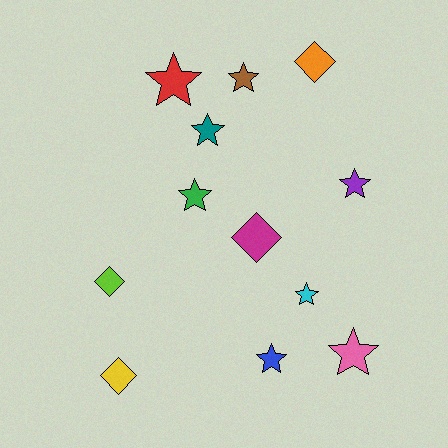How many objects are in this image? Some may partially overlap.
There are 12 objects.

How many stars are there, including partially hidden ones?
There are 8 stars.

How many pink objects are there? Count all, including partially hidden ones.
There is 1 pink object.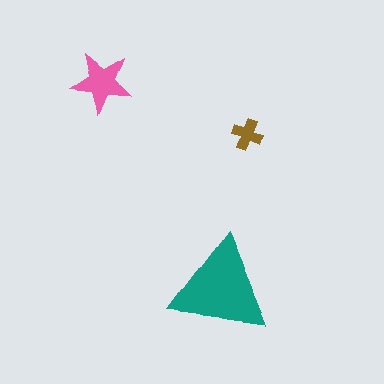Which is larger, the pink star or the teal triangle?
The teal triangle.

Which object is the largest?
The teal triangle.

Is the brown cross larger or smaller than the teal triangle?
Smaller.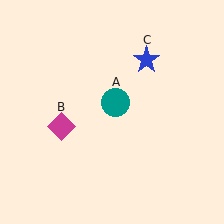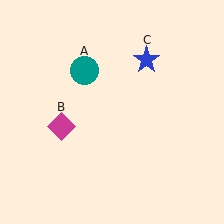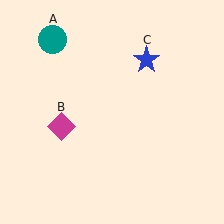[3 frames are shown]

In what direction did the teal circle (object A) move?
The teal circle (object A) moved up and to the left.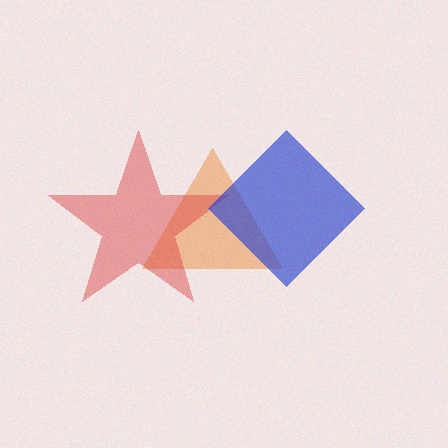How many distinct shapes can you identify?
There are 3 distinct shapes: an orange triangle, a red star, a blue diamond.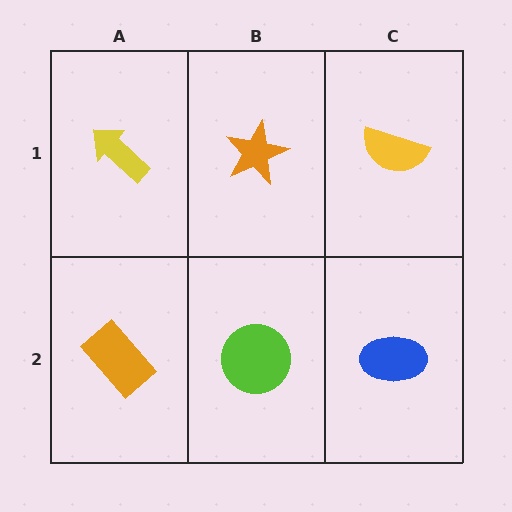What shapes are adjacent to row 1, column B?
A lime circle (row 2, column B), a yellow arrow (row 1, column A), a yellow semicircle (row 1, column C).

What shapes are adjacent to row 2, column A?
A yellow arrow (row 1, column A), a lime circle (row 2, column B).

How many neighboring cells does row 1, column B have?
3.